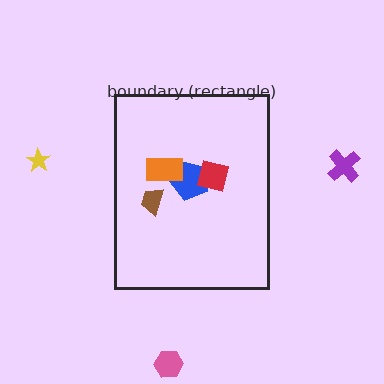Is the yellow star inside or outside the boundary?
Outside.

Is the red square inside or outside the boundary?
Inside.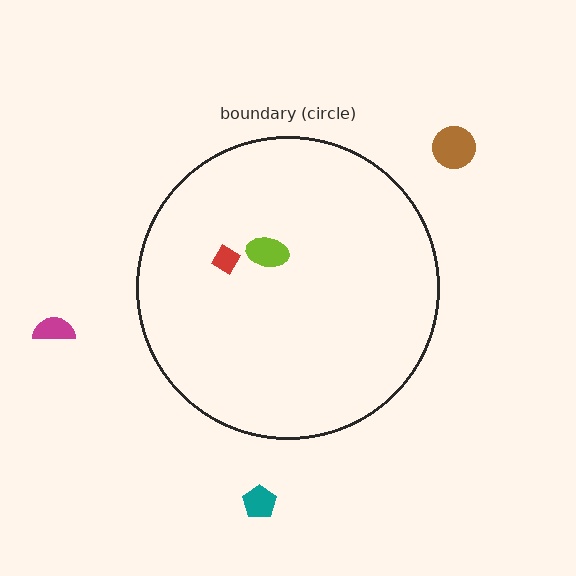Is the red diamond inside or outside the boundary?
Inside.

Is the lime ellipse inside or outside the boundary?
Inside.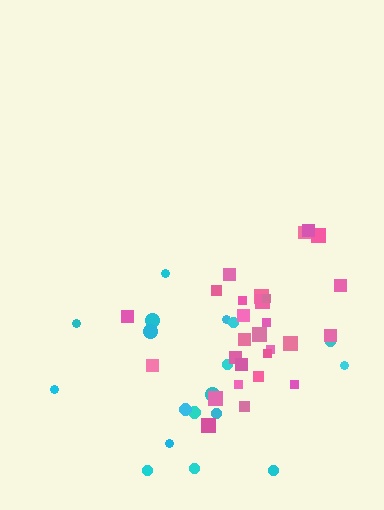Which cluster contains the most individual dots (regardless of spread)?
Pink (28).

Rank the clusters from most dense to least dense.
pink, cyan.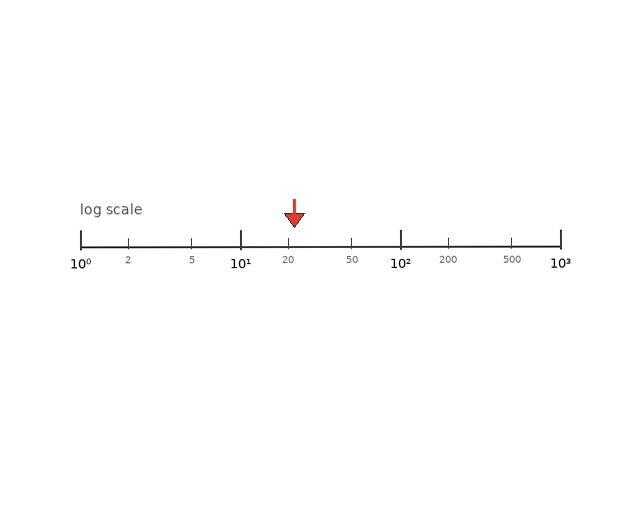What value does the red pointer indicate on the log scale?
The pointer indicates approximately 22.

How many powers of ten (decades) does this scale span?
The scale spans 3 decades, from 1 to 1000.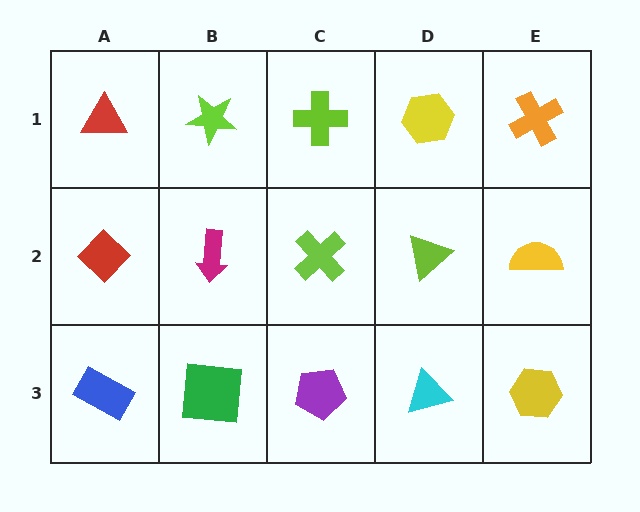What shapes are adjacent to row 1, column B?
A magenta arrow (row 2, column B), a red triangle (row 1, column A), a lime cross (row 1, column C).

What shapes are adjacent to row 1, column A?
A red diamond (row 2, column A), a lime star (row 1, column B).